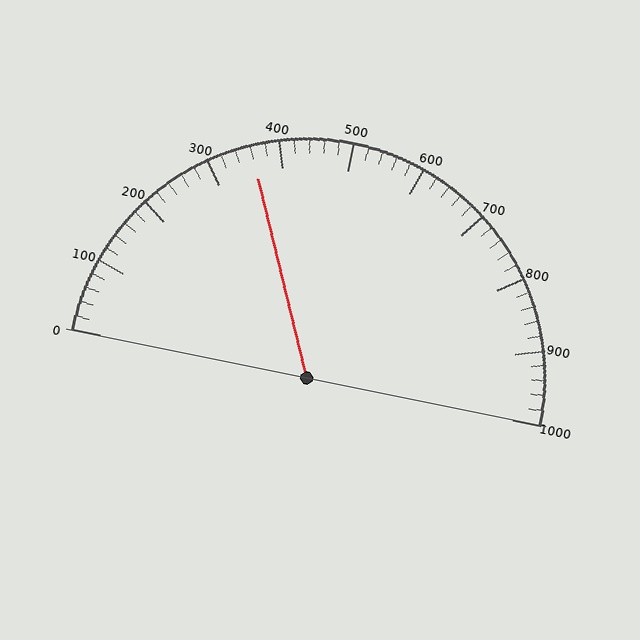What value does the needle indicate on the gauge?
The needle indicates approximately 360.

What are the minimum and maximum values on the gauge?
The gauge ranges from 0 to 1000.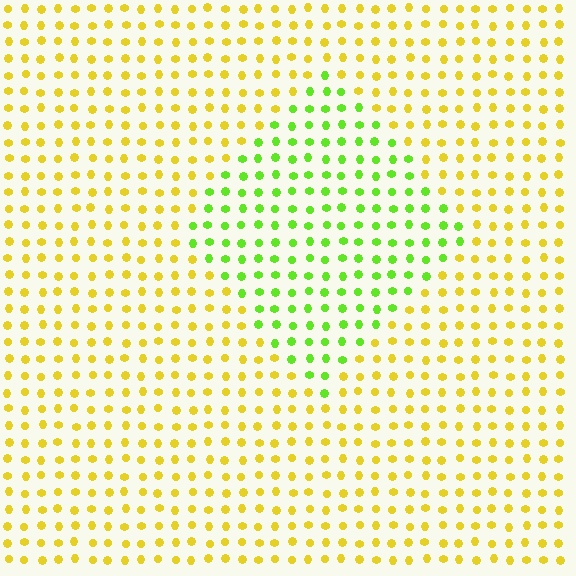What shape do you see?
I see a diamond.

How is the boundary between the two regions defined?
The boundary is defined purely by a slight shift in hue (about 49 degrees). Spacing, size, and orientation are identical on both sides.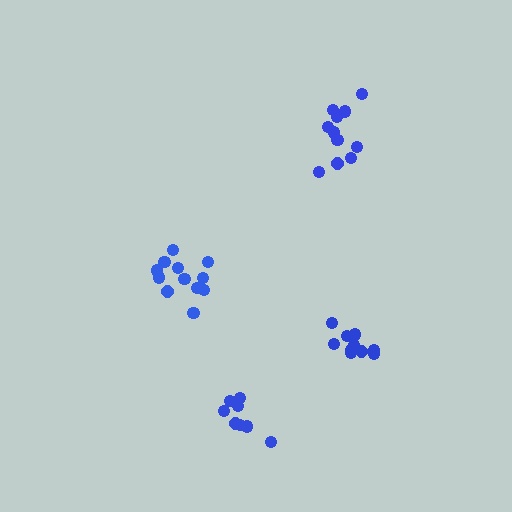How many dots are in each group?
Group 1: 8 dots, Group 2: 12 dots, Group 3: 11 dots, Group 4: 11 dots (42 total).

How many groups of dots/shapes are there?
There are 4 groups.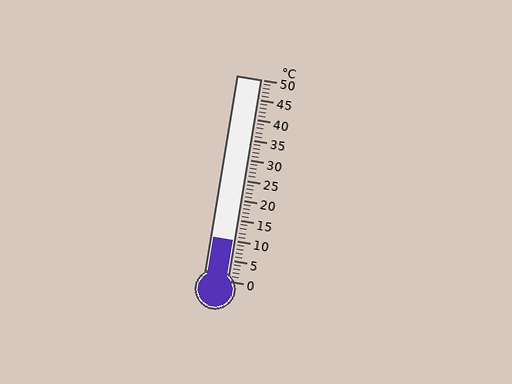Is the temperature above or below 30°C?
The temperature is below 30°C.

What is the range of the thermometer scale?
The thermometer scale ranges from 0°C to 50°C.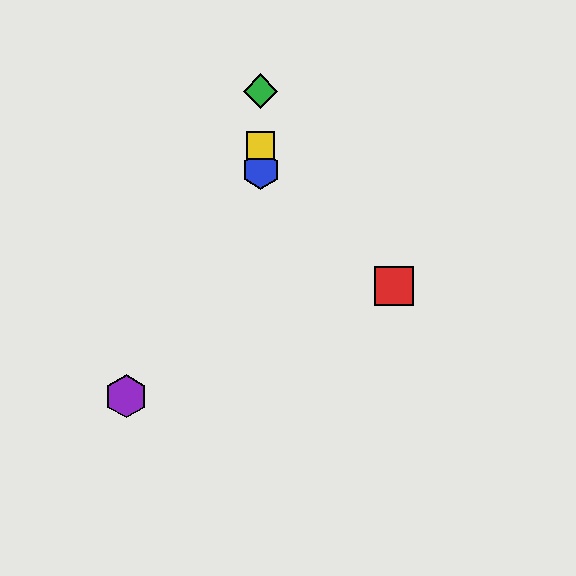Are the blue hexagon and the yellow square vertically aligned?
Yes, both are at x≈261.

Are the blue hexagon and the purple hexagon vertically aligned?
No, the blue hexagon is at x≈261 and the purple hexagon is at x≈126.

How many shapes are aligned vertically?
3 shapes (the blue hexagon, the green diamond, the yellow square) are aligned vertically.